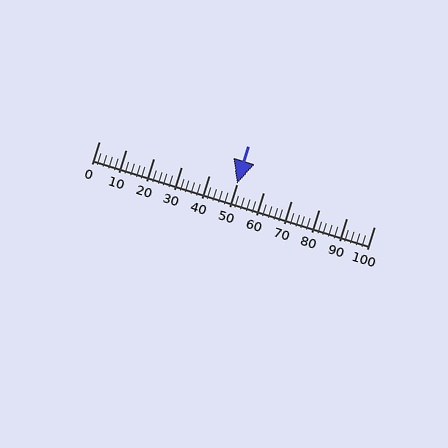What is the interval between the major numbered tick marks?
The major tick marks are spaced 10 units apart.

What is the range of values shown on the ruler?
The ruler shows values from 0 to 100.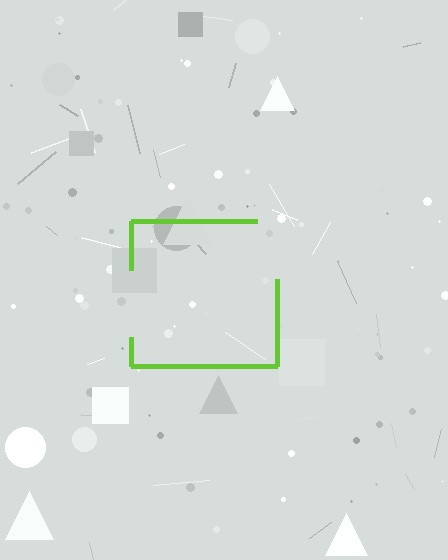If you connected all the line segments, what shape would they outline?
They would outline a square.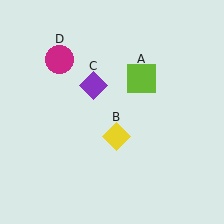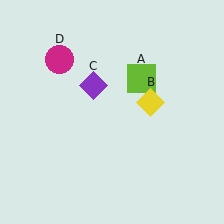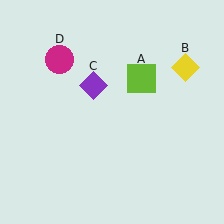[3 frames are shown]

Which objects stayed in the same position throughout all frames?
Lime square (object A) and purple diamond (object C) and magenta circle (object D) remained stationary.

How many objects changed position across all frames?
1 object changed position: yellow diamond (object B).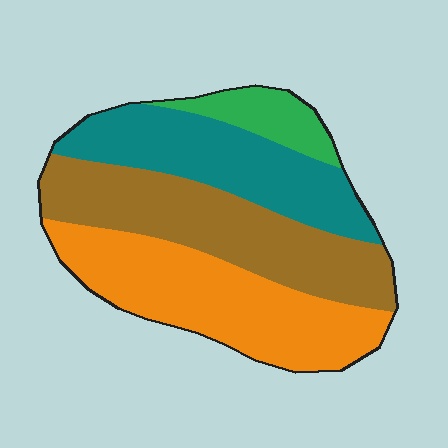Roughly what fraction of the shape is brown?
Brown covers around 30% of the shape.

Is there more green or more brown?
Brown.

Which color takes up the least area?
Green, at roughly 10%.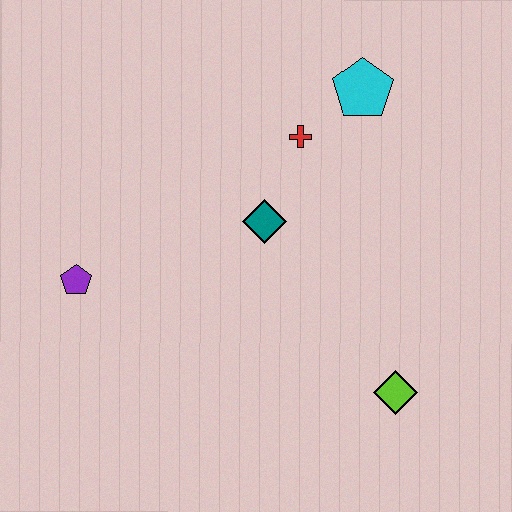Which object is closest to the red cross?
The cyan pentagon is closest to the red cross.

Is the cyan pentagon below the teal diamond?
No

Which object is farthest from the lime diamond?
The purple pentagon is farthest from the lime diamond.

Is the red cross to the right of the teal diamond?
Yes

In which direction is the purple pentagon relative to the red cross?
The purple pentagon is to the left of the red cross.